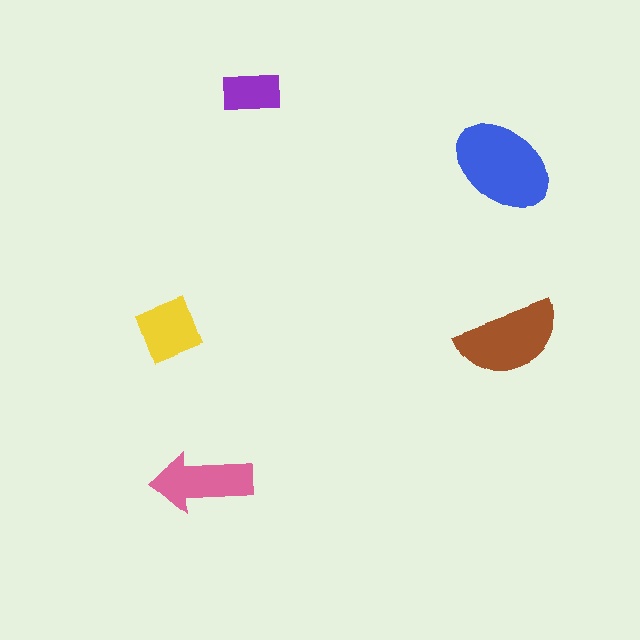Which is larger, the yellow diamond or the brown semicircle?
The brown semicircle.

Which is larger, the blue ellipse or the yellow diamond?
The blue ellipse.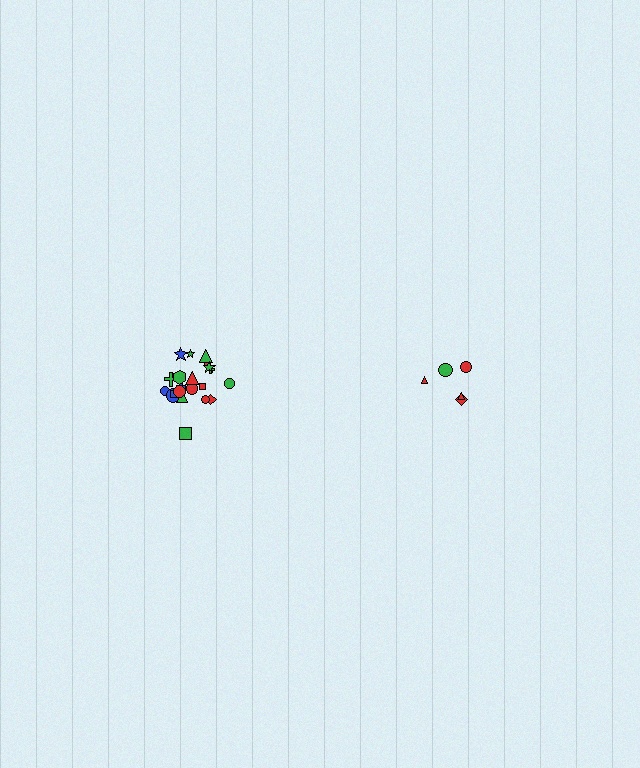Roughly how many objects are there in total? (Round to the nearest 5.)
Roughly 25 objects in total.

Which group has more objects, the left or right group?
The left group.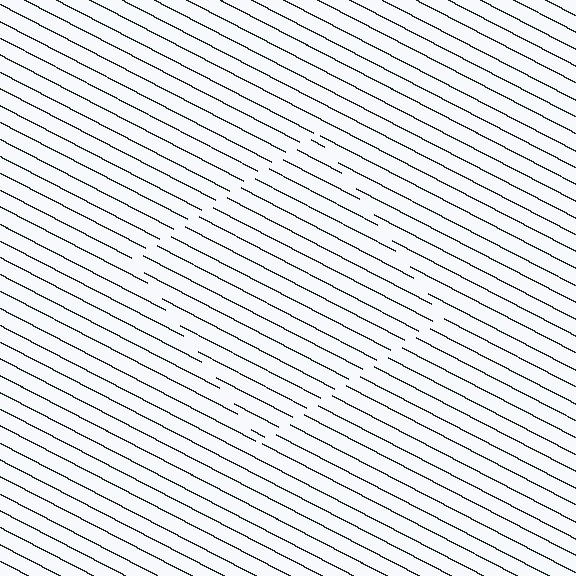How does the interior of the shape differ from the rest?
The interior of the shape contains the same grating, shifted by half a period — the contour is defined by the phase discontinuity where line-ends from the inner and outer gratings abut.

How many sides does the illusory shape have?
4 sides — the line-ends trace a square.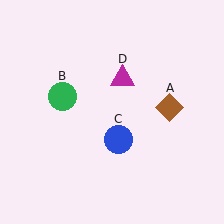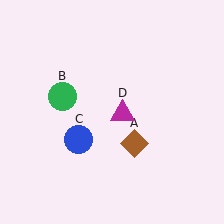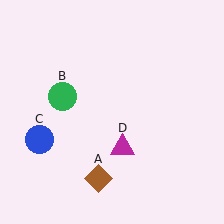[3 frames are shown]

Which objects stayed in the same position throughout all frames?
Green circle (object B) remained stationary.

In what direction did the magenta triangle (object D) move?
The magenta triangle (object D) moved down.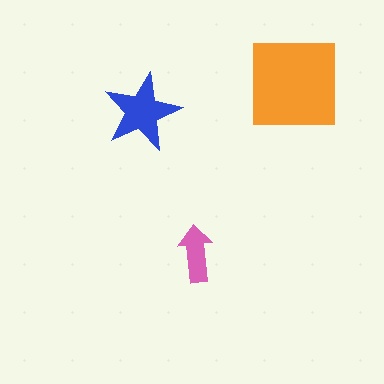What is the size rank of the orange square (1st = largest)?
1st.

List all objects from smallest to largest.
The pink arrow, the blue star, the orange square.